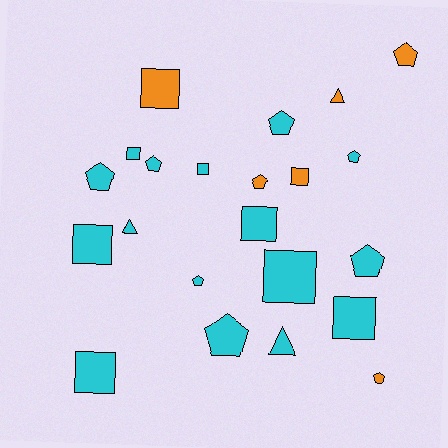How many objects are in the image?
There are 22 objects.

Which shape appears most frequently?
Pentagon, with 10 objects.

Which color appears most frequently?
Cyan, with 16 objects.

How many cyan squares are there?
There are 7 cyan squares.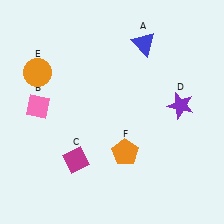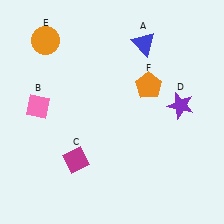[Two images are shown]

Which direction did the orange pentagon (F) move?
The orange pentagon (F) moved up.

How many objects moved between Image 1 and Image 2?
2 objects moved between the two images.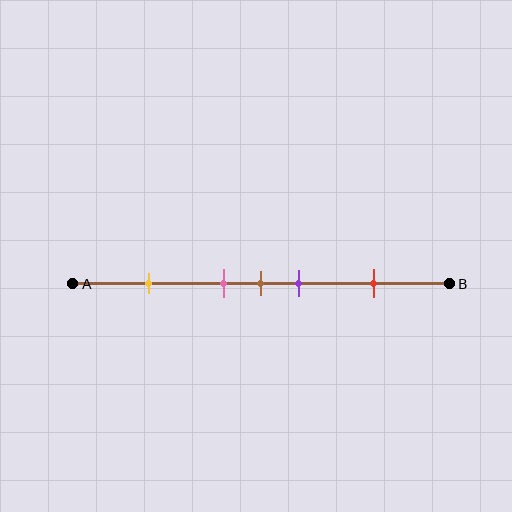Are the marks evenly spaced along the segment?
No, the marks are not evenly spaced.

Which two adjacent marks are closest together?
The pink and brown marks are the closest adjacent pair.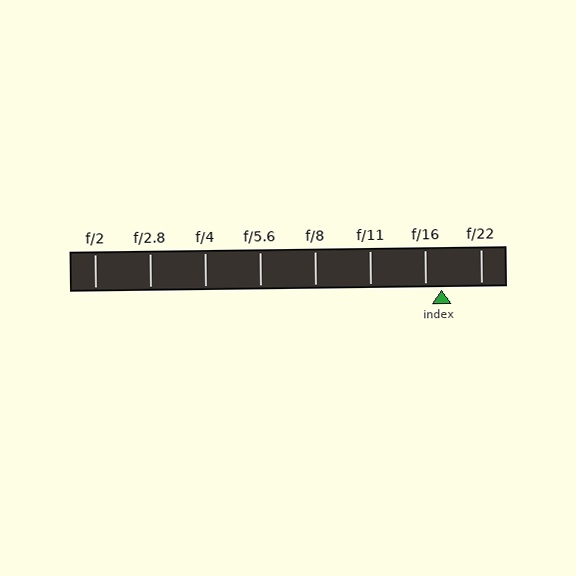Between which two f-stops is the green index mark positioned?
The index mark is between f/16 and f/22.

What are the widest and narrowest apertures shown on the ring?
The widest aperture shown is f/2 and the narrowest is f/22.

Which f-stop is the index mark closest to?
The index mark is closest to f/16.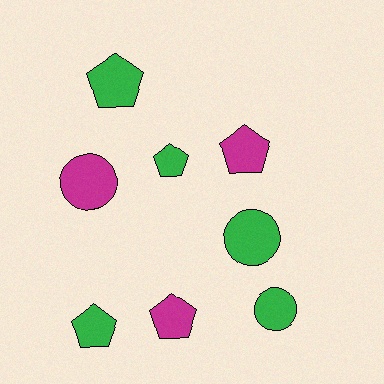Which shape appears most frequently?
Pentagon, with 5 objects.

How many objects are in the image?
There are 8 objects.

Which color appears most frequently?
Green, with 5 objects.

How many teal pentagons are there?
There are no teal pentagons.